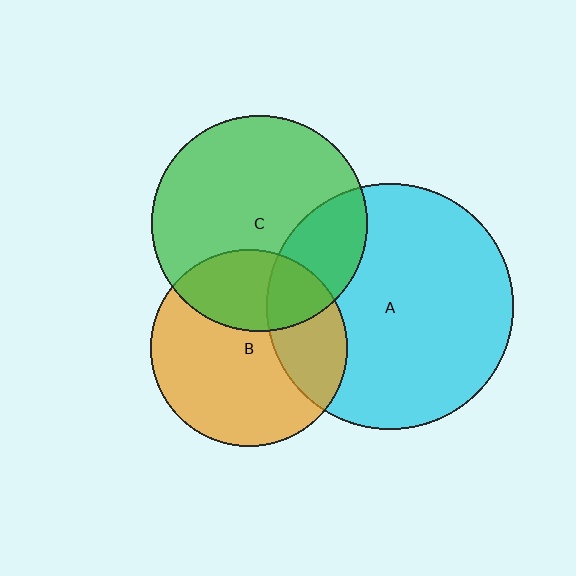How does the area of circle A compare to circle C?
Approximately 1.3 times.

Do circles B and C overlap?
Yes.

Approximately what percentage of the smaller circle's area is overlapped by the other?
Approximately 30%.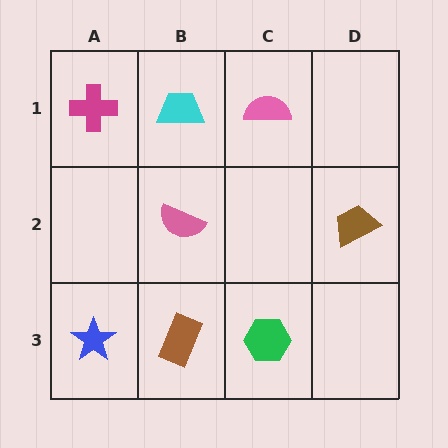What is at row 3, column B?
A brown rectangle.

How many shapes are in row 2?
2 shapes.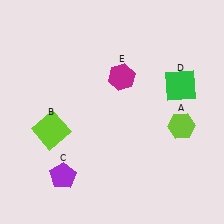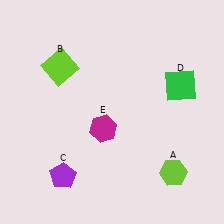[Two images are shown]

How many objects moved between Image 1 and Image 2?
3 objects moved between the two images.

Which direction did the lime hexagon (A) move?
The lime hexagon (A) moved down.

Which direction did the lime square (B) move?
The lime square (B) moved up.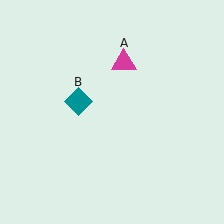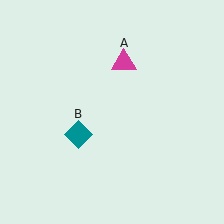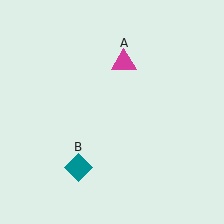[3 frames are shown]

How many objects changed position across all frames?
1 object changed position: teal diamond (object B).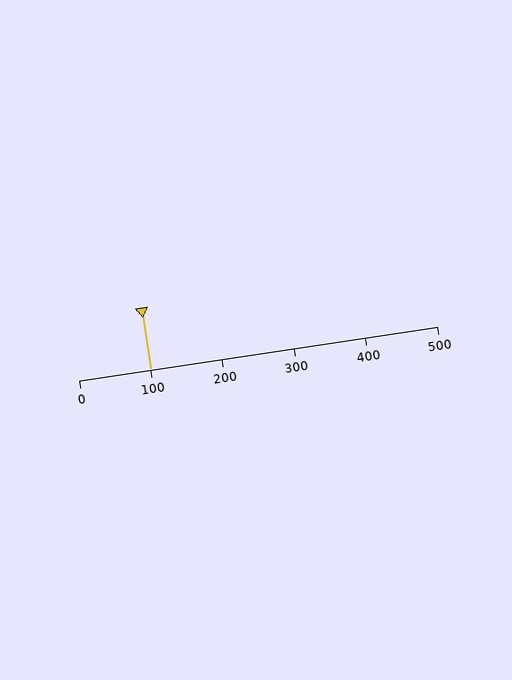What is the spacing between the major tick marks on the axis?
The major ticks are spaced 100 apart.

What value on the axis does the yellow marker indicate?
The marker indicates approximately 100.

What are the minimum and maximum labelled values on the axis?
The axis runs from 0 to 500.